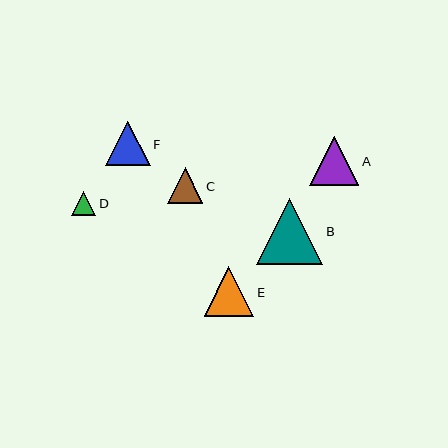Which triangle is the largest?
Triangle B is the largest with a size of approximately 66 pixels.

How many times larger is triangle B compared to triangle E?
Triangle B is approximately 1.3 times the size of triangle E.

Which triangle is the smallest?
Triangle D is the smallest with a size of approximately 24 pixels.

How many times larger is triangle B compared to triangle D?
Triangle B is approximately 2.7 times the size of triangle D.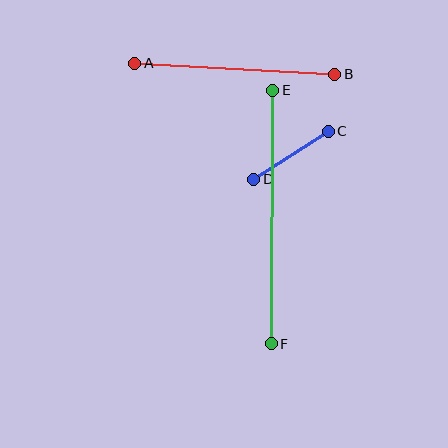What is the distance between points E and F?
The distance is approximately 254 pixels.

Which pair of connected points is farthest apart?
Points E and F are farthest apart.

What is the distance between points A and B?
The distance is approximately 200 pixels.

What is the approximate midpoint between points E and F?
The midpoint is at approximately (272, 217) pixels.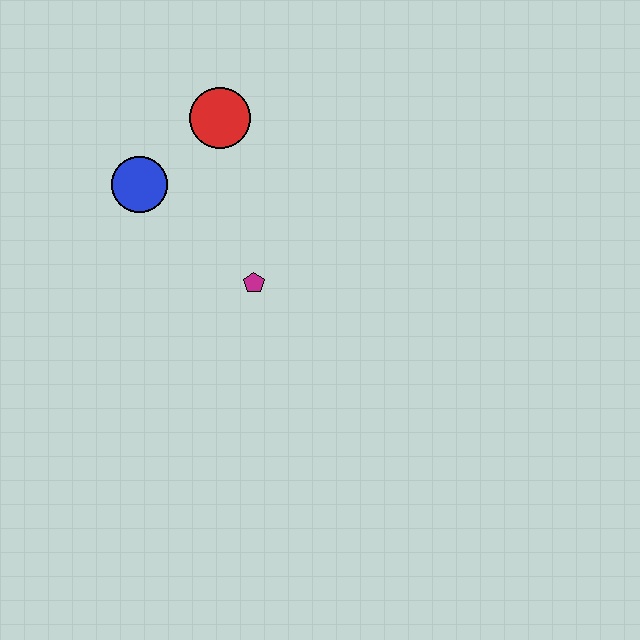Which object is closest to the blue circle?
The red circle is closest to the blue circle.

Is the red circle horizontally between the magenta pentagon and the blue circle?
Yes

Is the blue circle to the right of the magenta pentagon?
No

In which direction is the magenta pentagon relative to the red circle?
The magenta pentagon is below the red circle.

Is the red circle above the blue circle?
Yes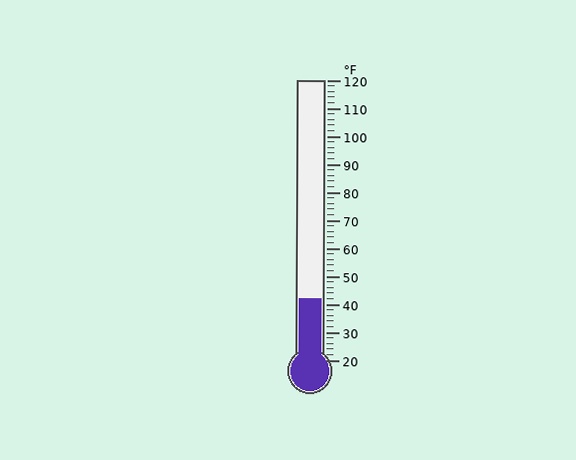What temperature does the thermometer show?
The thermometer shows approximately 42°F.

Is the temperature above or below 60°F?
The temperature is below 60°F.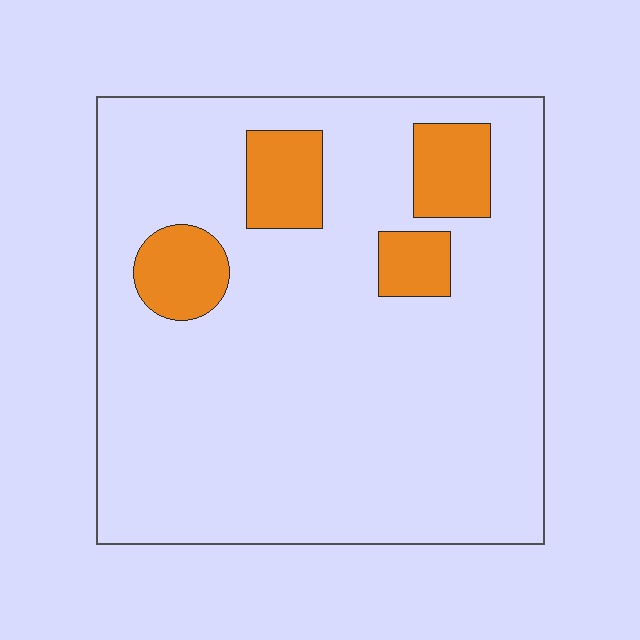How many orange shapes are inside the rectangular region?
4.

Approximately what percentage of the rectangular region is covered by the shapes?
Approximately 15%.